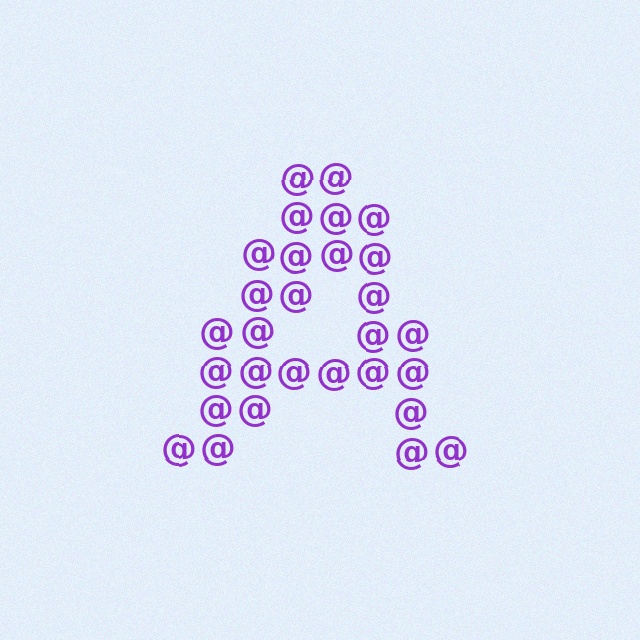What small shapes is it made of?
It is made of small at signs.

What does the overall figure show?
The overall figure shows the letter A.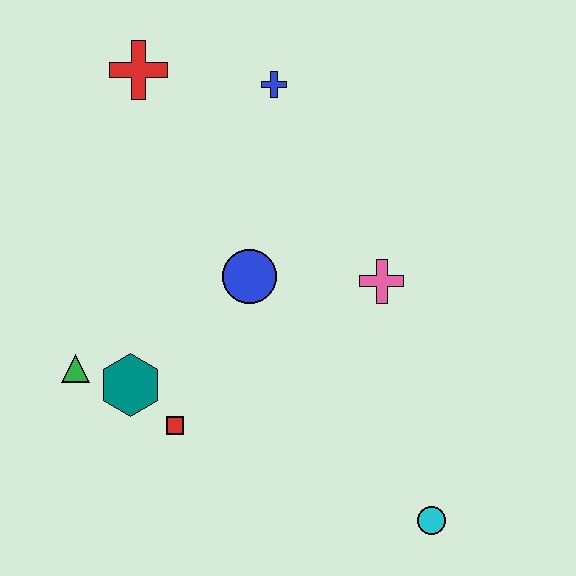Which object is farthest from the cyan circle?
The red cross is farthest from the cyan circle.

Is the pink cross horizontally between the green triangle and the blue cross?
No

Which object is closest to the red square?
The teal hexagon is closest to the red square.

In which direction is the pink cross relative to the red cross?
The pink cross is to the right of the red cross.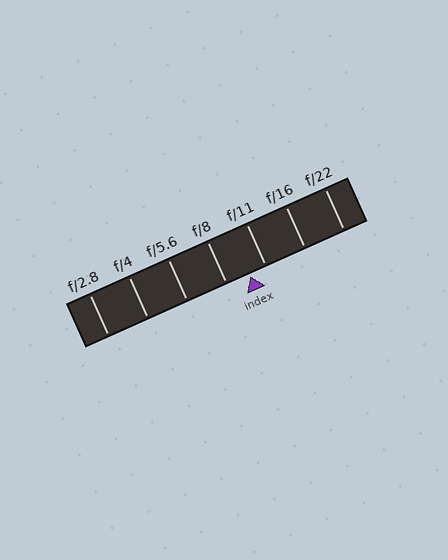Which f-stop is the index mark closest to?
The index mark is closest to f/11.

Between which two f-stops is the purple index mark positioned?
The index mark is between f/8 and f/11.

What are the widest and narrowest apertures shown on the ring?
The widest aperture shown is f/2.8 and the narrowest is f/22.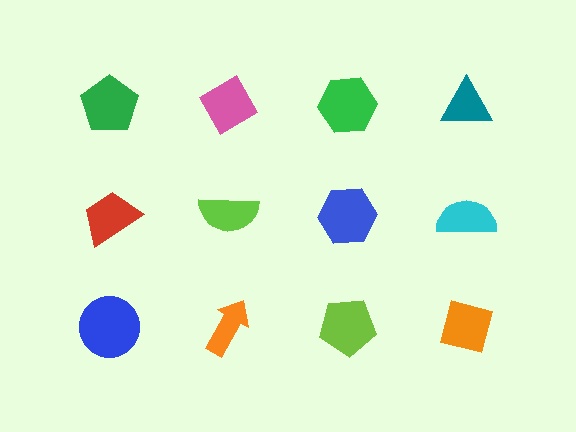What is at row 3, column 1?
A blue circle.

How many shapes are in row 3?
4 shapes.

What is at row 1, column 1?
A green pentagon.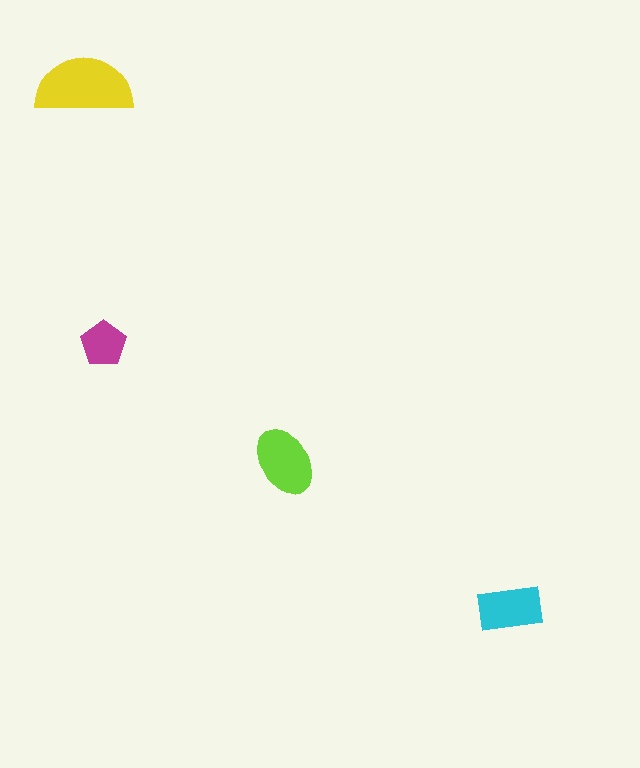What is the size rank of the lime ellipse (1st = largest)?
2nd.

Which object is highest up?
The yellow semicircle is topmost.